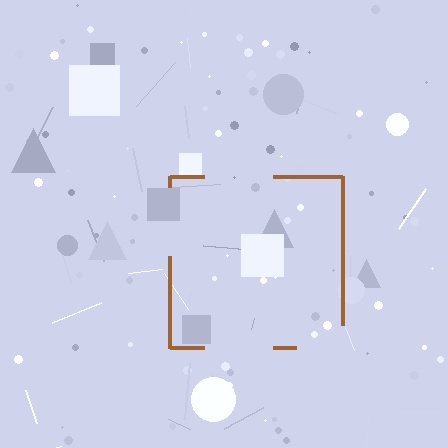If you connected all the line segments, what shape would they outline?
They would outline a square.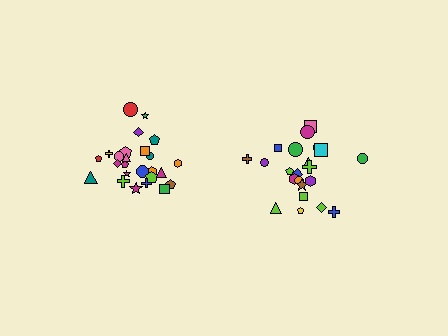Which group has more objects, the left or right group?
The left group.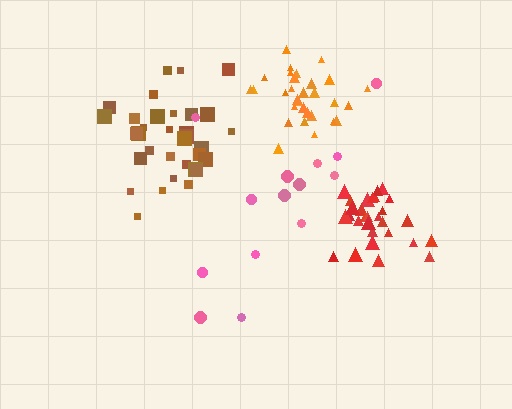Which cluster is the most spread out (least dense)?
Pink.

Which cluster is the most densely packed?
Orange.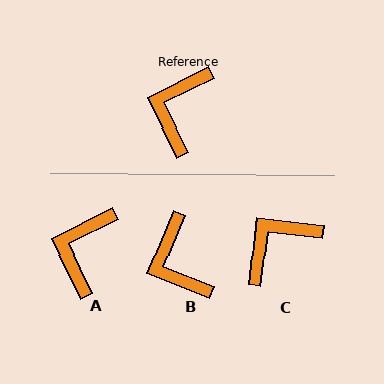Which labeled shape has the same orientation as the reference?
A.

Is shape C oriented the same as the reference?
No, it is off by about 33 degrees.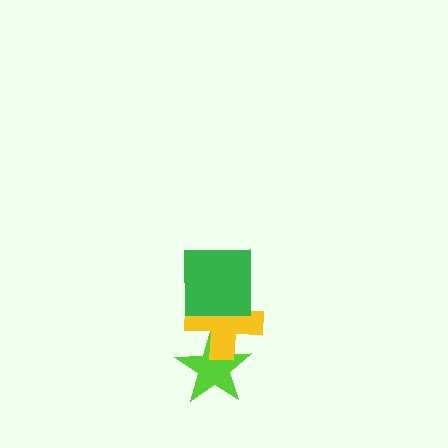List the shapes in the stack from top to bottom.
From top to bottom: the green square, the yellow cross, the lime star.